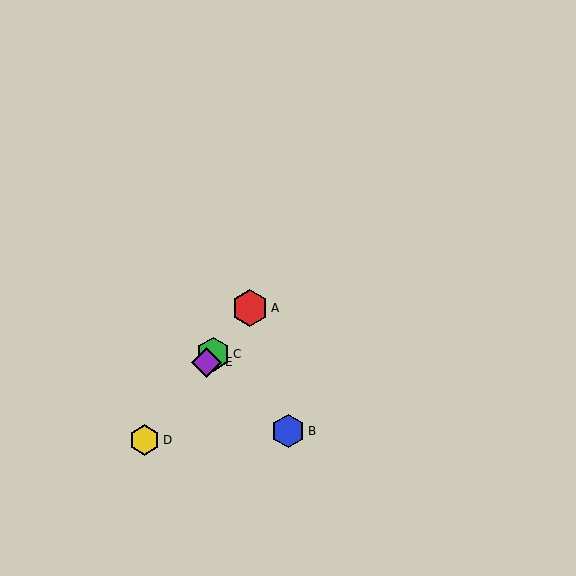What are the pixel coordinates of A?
Object A is at (250, 308).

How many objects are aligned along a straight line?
4 objects (A, C, D, E) are aligned along a straight line.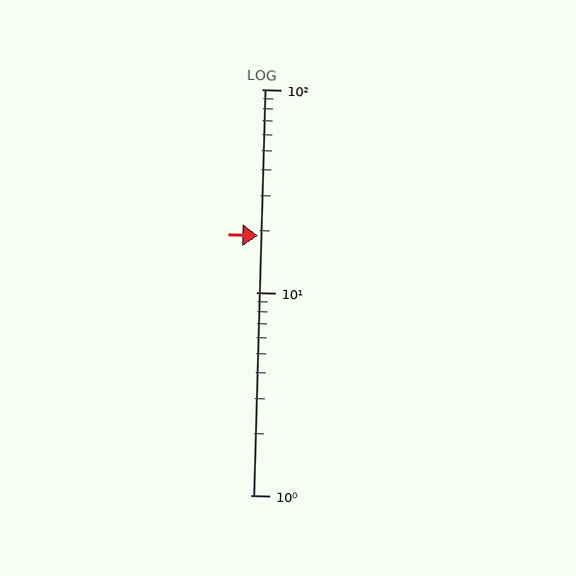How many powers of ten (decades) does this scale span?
The scale spans 2 decades, from 1 to 100.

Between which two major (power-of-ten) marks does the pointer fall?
The pointer is between 10 and 100.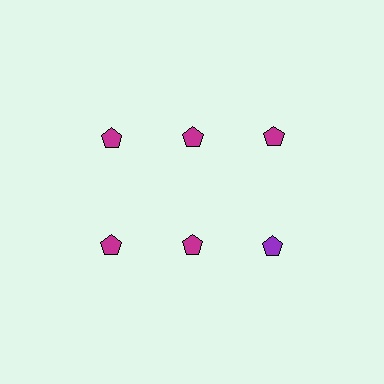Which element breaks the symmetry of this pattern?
The purple pentagon in the second row, center column breaks the symmetry. All other shapes are magenta pentagons.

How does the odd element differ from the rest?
It has a different color: purple instead of magenta.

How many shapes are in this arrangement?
There are 6 shapes arranged in a grid pattern.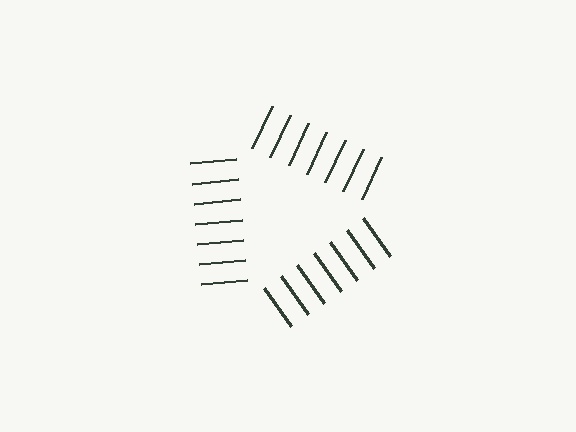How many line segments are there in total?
21 — 7 along each of the 3 edges.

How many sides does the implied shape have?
3 sides — the line-ends trace a triangle.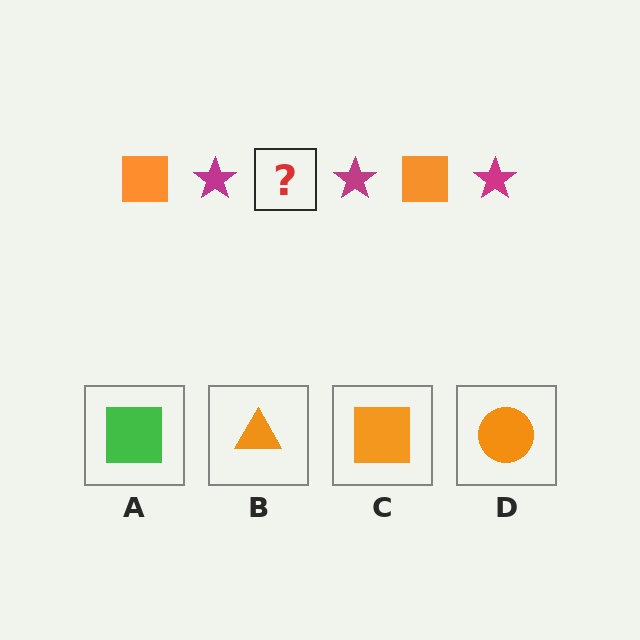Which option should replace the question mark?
Option C.